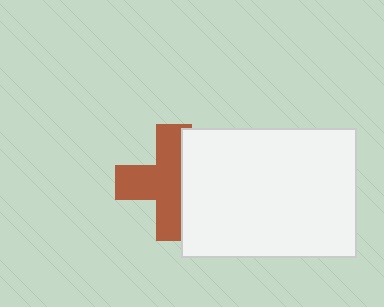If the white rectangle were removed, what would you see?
You would see the complete brown cross.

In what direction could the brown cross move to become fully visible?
The brown cross could move left. That would shift it out from behind the white rectangle entirely.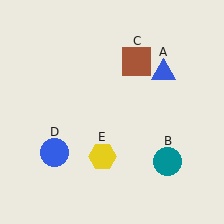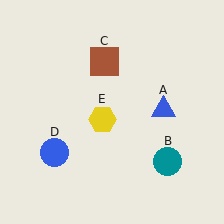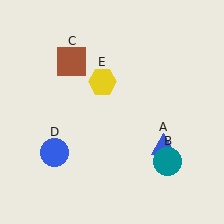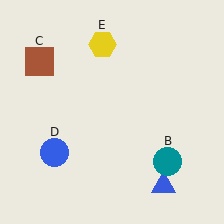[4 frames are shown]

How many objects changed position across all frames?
3 objects changed position: blue triangle (object A), brown square (object C), yellow hexagon (object E).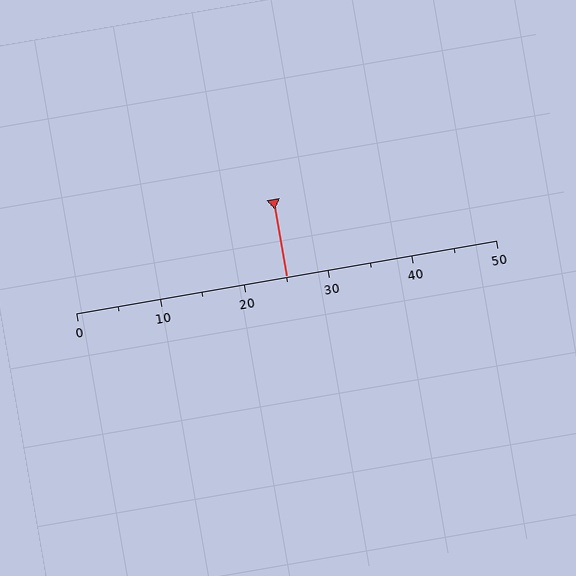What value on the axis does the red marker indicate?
The marker indicates approximately 25.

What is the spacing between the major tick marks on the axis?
The major ticks are spaced 10 apart.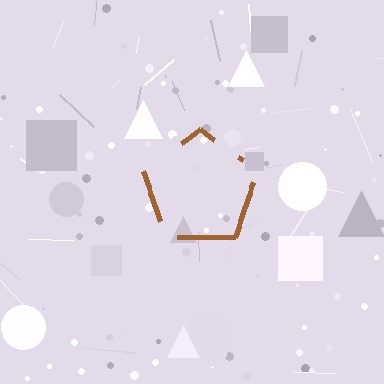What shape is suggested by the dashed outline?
The dashed outline suggests a pentagon.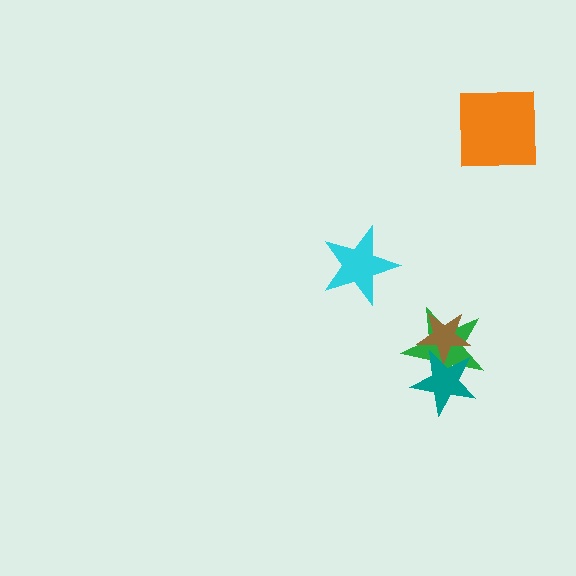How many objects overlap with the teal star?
2 objects overlap with the teal star.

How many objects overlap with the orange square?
0 objects overlap with the orange square.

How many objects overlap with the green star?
2 objects overlap with the green star.